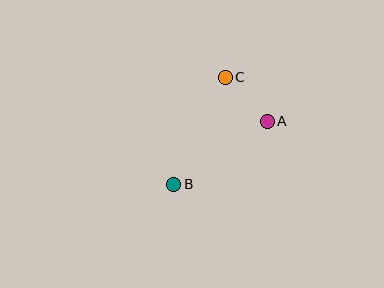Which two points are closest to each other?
Points A and C are closest to each other.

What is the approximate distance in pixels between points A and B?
The distance between A and B is approximately 113 pixels.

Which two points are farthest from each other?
Points B and C are farthest from each other.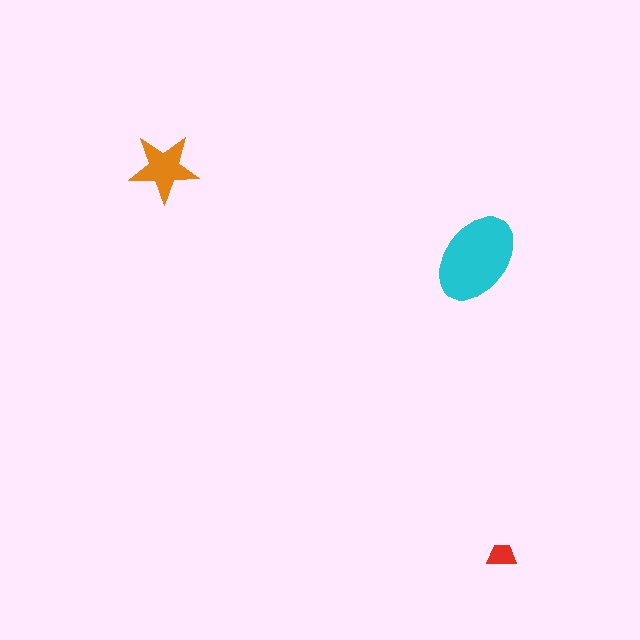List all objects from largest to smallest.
The cyan ellipse, the orange star, the red trapezoid.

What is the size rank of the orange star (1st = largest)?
2nd.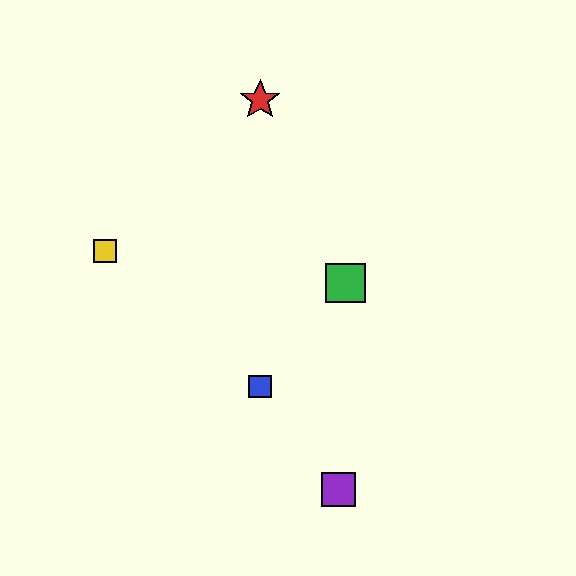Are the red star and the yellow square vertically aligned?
No, the red star is at x≈260 and the yellow square is at x≈105.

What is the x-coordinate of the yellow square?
The yellow square is at x≈105.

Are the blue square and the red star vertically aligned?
Yes, both are at x≈260.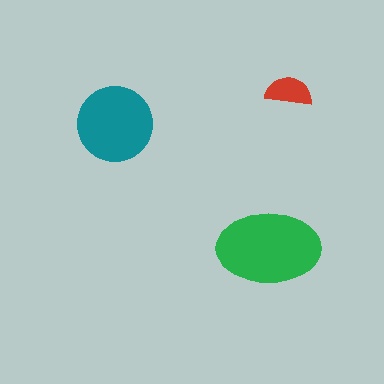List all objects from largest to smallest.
The green ellipse, the teal circle, the red semicircle.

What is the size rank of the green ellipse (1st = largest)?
1st.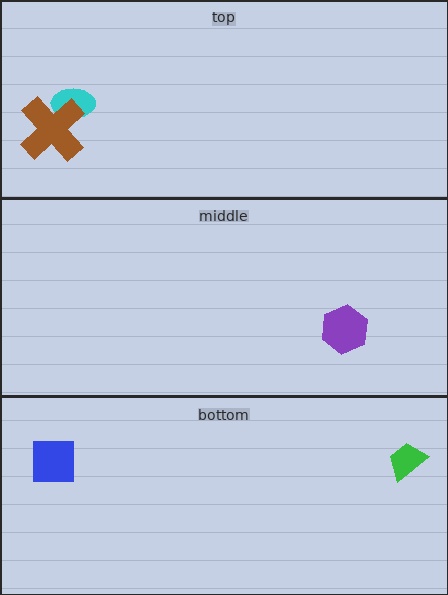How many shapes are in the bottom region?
2.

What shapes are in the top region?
The cyan ellipse, the brown cross.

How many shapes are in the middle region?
1.